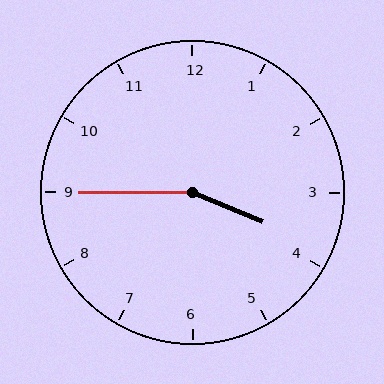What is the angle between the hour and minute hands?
Approximately 158 degrees.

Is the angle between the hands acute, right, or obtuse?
It is obtuse.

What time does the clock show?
3:45.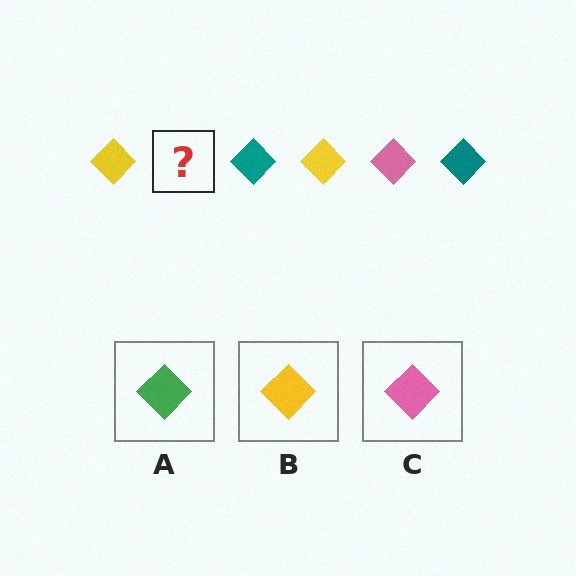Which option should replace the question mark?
Option C.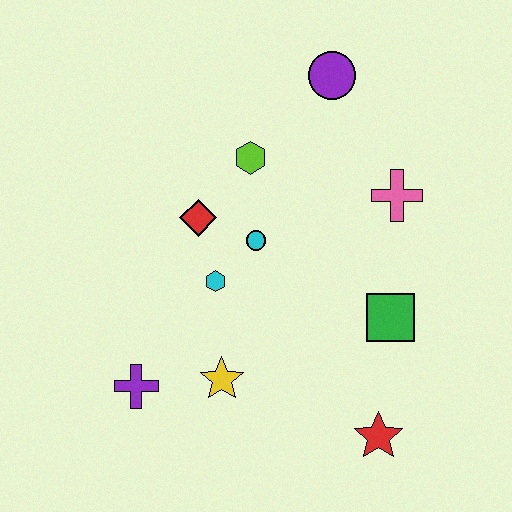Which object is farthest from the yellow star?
The purple circle is farthest from the yellow star.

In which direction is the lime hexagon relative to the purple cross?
The lime hexagon is above the purple cross.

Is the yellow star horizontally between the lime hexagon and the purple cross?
Yes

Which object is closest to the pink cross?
The green square is closest to the pink cross.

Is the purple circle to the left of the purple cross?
No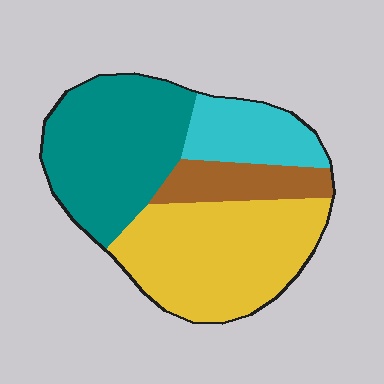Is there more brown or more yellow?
Yellow.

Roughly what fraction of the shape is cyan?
Cyan covers about 15% of the shape.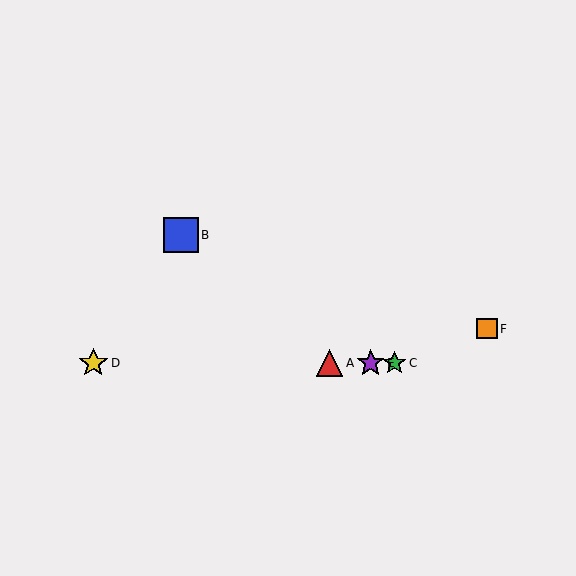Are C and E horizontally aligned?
Yes, both are at y≈363.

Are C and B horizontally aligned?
No, C is at y≈363 and B is at y≈235.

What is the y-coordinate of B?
Object B is at y≈235.